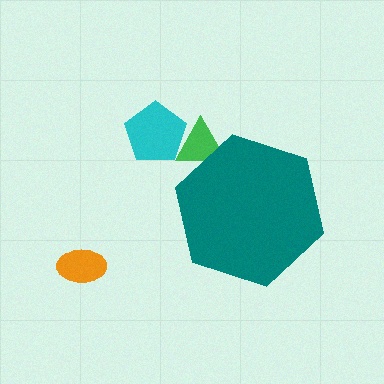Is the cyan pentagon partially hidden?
No, the cyan pentagon is fully visible.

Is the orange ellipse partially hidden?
No, the orange ellipse is fully visible.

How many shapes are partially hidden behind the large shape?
1 shape is partially hidden.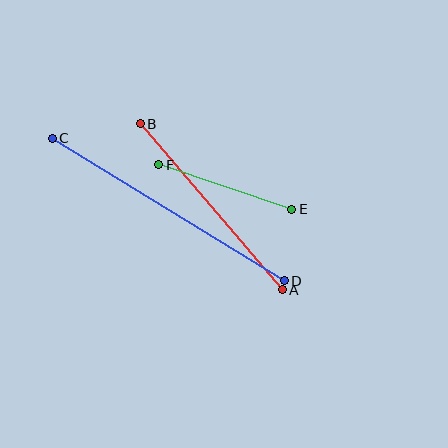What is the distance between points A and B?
The distance is approximately 218 pixels.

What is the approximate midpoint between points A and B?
The midpoint is at approximately (211, 207) pixels.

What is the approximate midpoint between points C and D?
The midpoint is at approximately (168, 210) pixels.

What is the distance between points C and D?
The distance is approximately 272 pixels.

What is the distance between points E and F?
The distance is approximately 141 pixels.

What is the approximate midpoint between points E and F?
The midpoint is at approximately (225, 187) pixels.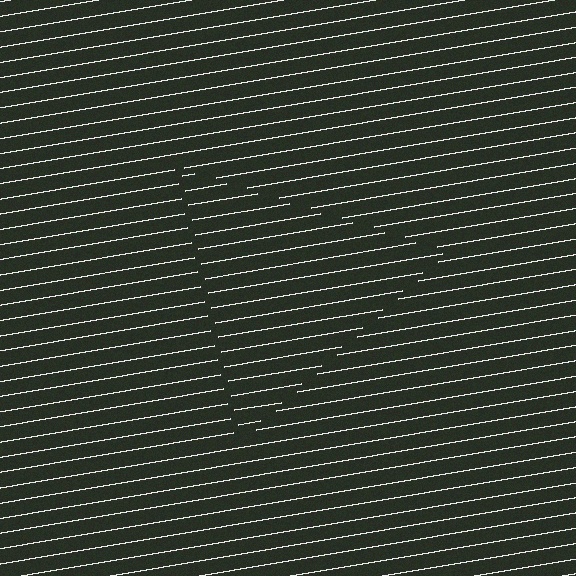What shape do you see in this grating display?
An illusory triangle. The interior of the shape contains the same grating, shifted by half a period — the contour is defined by the phase discontinuity where line-ends from the inner and outer gratings abut.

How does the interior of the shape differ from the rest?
The interior of the shape contains the same grating, shifted by half a period — the contour is defined by the phase discontinuity where line-ends from the inner and outer gratings abut.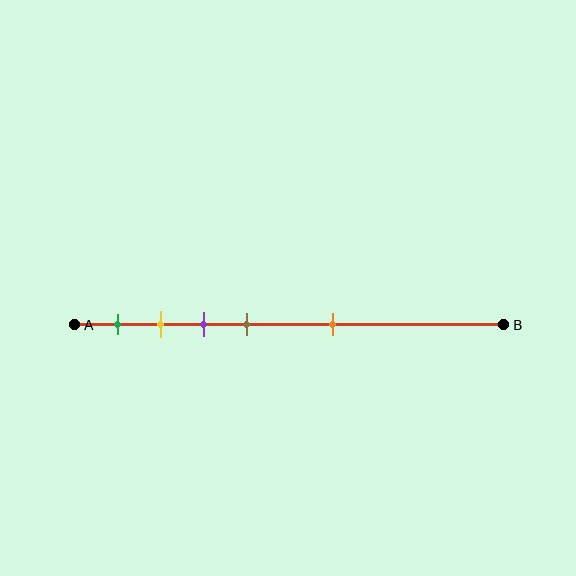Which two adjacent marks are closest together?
The yellow and purple marks are the closest adjacent pair.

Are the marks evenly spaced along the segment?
No, the marks are not evenly spaced.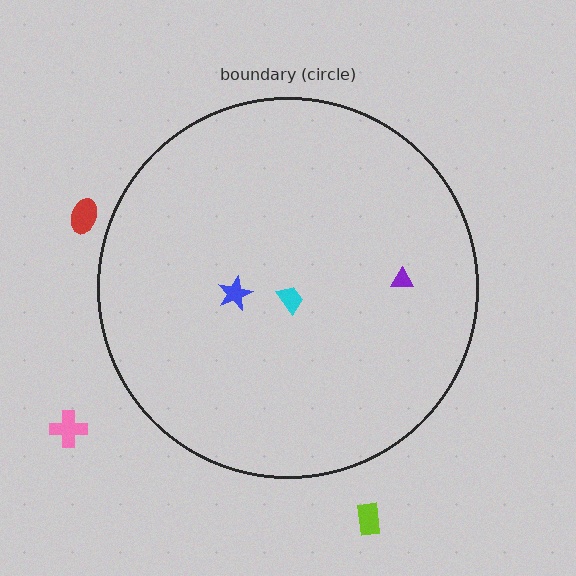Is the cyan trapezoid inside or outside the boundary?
Inside.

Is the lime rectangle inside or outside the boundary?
Outside.